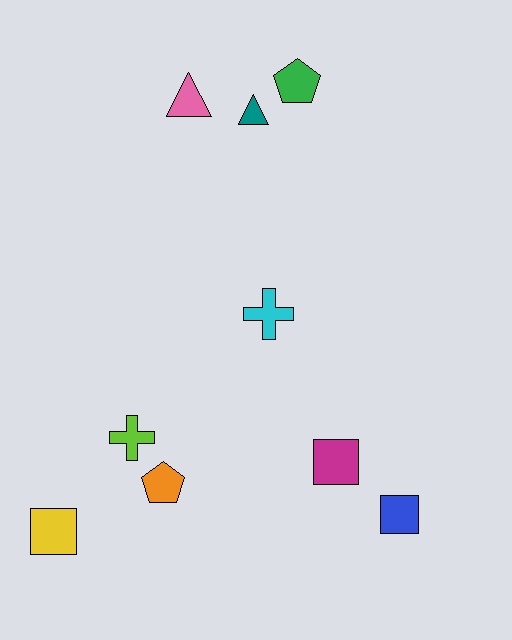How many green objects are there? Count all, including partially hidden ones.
There is 1 green object.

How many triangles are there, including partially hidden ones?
There are 2 triangles.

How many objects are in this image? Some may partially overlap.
There are 9 objects.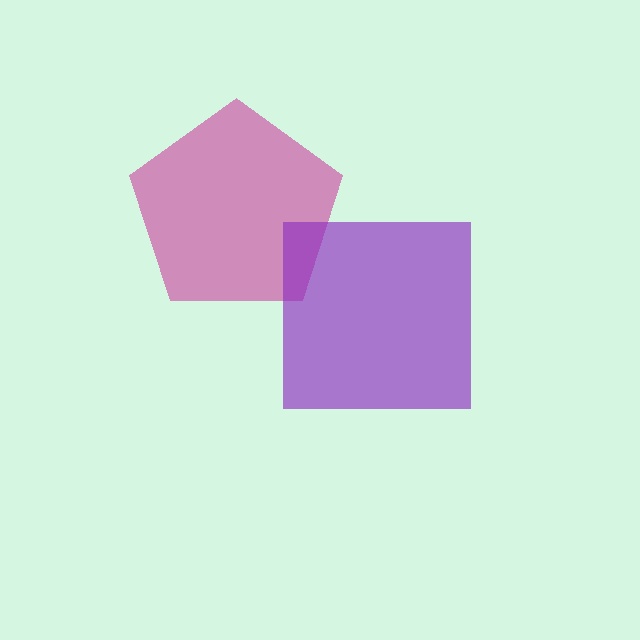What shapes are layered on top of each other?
The layered shapes are: a magenta pentagon, a purple square.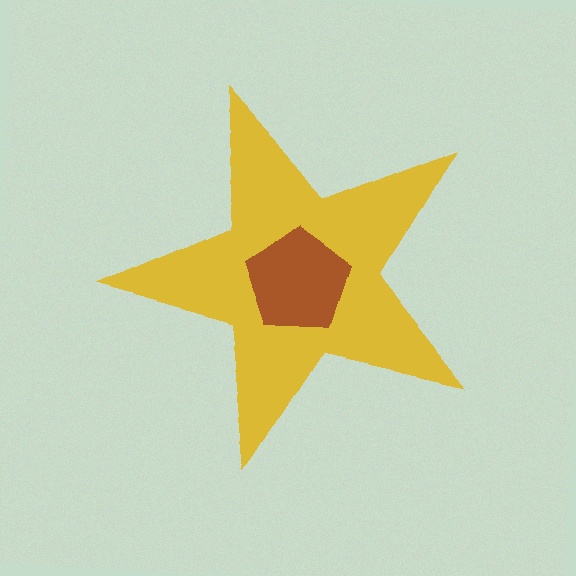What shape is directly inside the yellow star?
The brown pentagon.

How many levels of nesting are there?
2.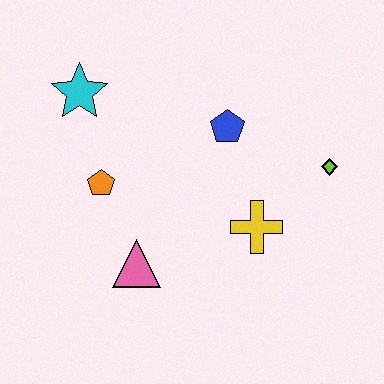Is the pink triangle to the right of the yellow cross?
No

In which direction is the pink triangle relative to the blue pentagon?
The pink triangle is below the blue pentagon.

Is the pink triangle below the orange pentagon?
Yes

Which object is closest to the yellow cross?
The lime diamond is closest to the yellow cross.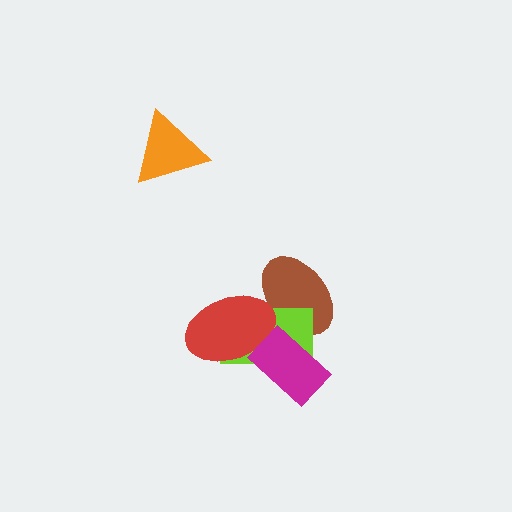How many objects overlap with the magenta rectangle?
3 objects overlap with the magenta rectangle.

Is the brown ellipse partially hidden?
Yes, it is partially covered by another shape.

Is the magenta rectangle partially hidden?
No, no other shape covers it.